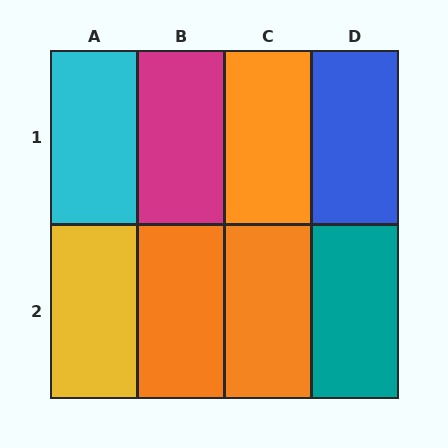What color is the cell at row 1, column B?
Magenta.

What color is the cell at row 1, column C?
Orange.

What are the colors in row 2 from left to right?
Yellow, orange, orange, teal.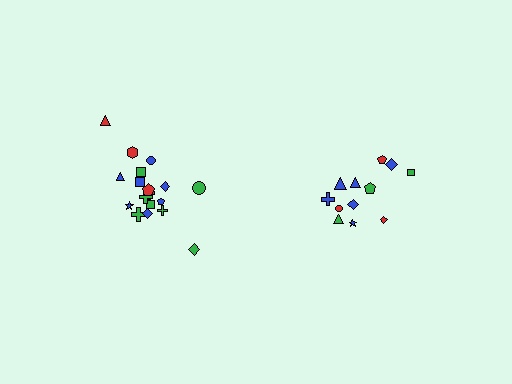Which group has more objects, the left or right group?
The left group.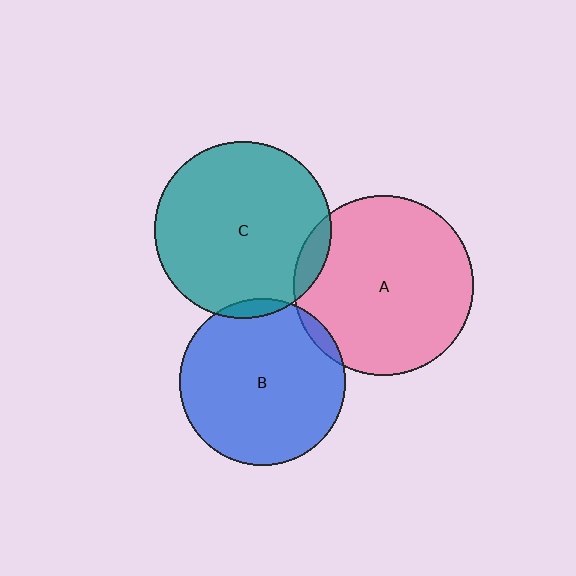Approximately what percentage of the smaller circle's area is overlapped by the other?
Approximately 5%.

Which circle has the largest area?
Circle A (pink).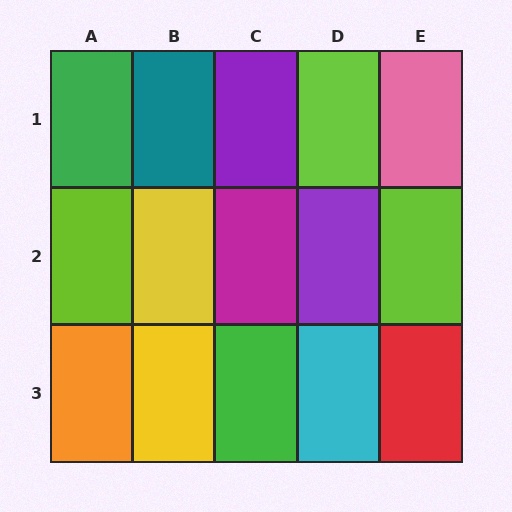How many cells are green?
2 cells are green.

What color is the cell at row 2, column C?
Magenta.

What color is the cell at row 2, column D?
Purple.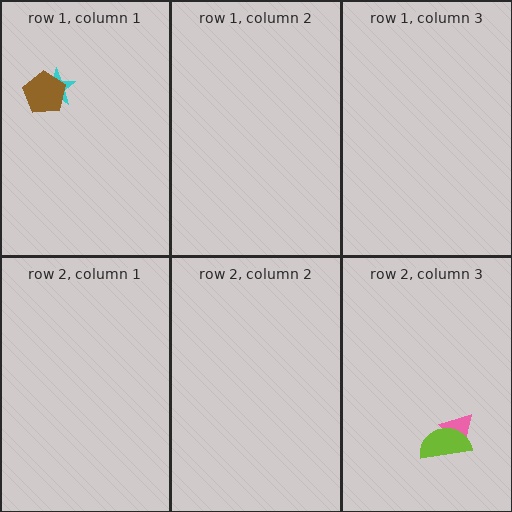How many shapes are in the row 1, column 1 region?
2.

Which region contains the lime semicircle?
The row 2, column 3 region.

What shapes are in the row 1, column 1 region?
The cyan star, the brown pentagon.